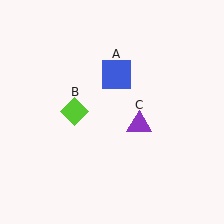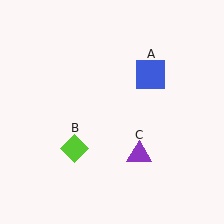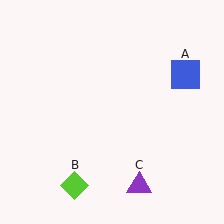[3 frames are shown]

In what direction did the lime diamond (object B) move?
The lime diamond (object B) moved down.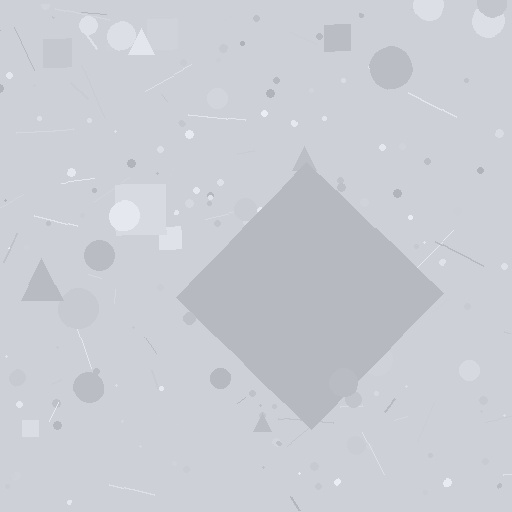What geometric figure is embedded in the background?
A diamond is embedded in the background.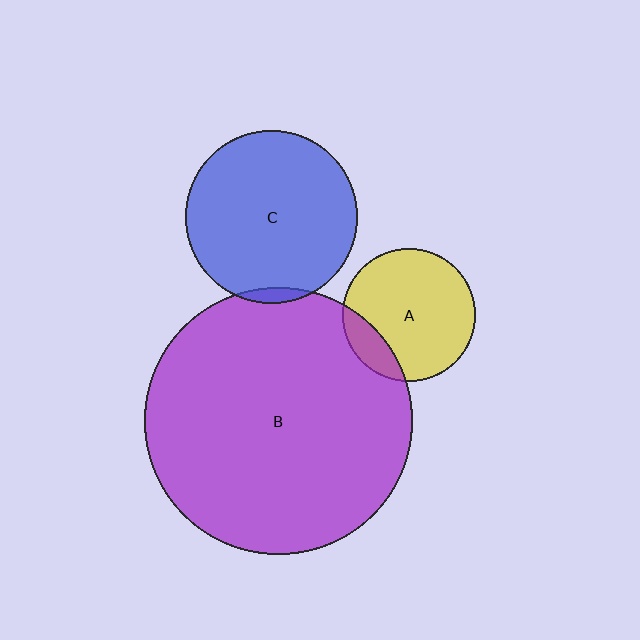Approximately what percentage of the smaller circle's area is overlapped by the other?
Approximately 5%.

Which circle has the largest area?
Circle B (purple).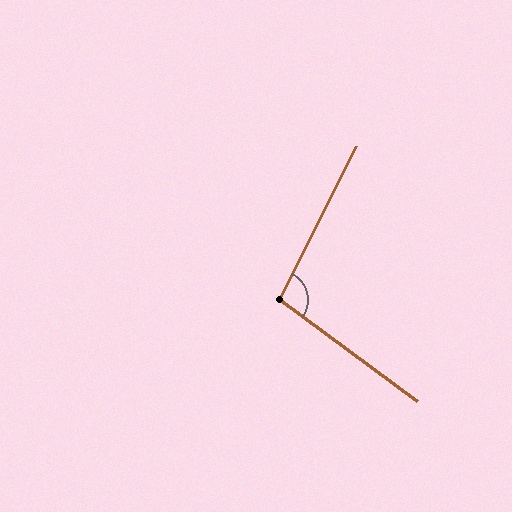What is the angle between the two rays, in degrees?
Approximately 100 degrees.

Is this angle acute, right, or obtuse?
It is obtuse.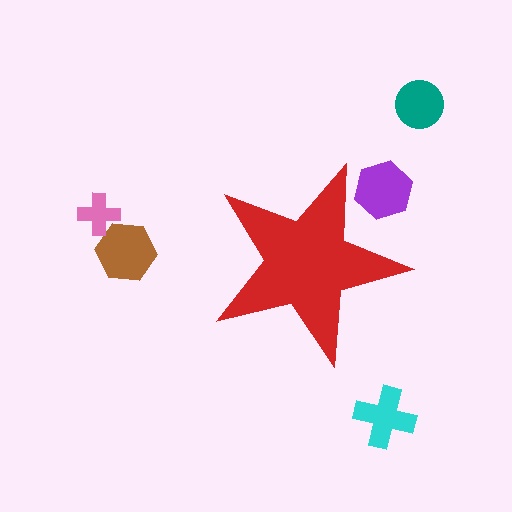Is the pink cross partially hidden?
No, the pink cross is fully visible.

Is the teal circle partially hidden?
No, the teal circle is fully visible.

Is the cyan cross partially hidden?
No, the cyan cross is fully visible.